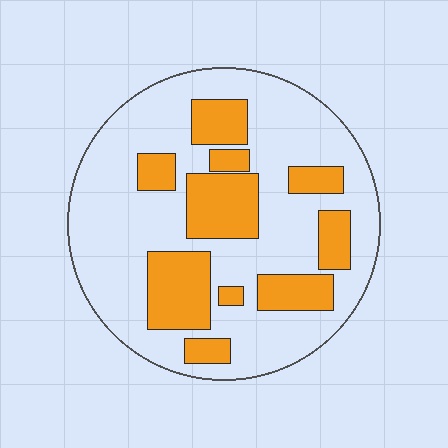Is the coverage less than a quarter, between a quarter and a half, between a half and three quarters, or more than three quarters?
Between a quarter and a half.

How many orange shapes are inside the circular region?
10.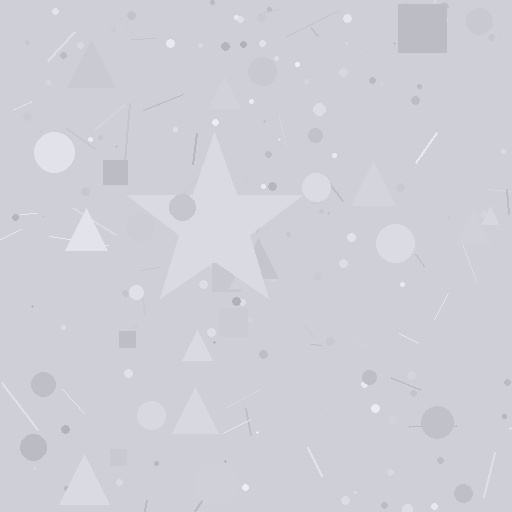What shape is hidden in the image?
A star is hidden in the image.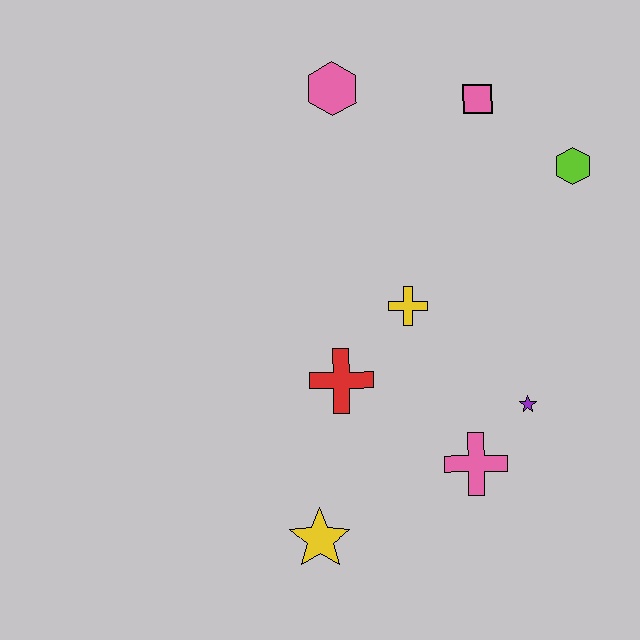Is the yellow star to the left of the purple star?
Yes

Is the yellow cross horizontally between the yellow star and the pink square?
Yes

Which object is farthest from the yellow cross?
The yellow star is farthest from the yellow cross.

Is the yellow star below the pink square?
Yes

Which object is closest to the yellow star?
The red cross is closest to the yellow star.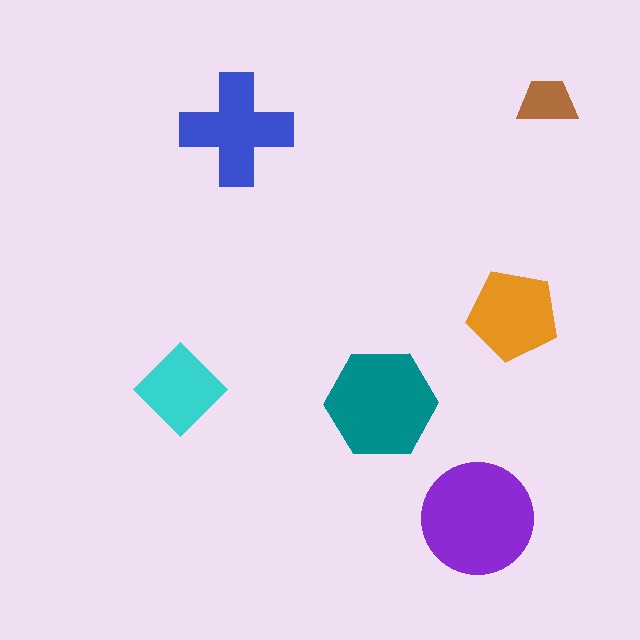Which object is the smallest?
The brown trapezoid.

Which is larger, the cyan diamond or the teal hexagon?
The teal hexagon.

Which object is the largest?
The purple circle.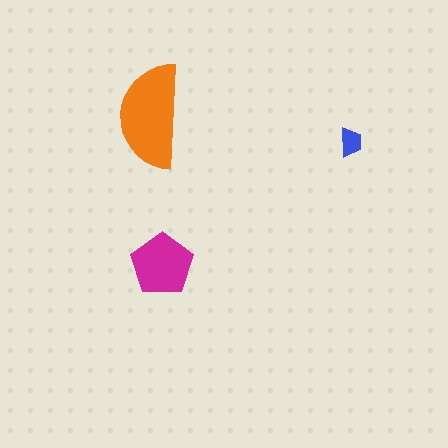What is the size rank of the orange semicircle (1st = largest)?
1st.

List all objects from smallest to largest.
The blue trapezoid, the magenta pentagon, the orange semicircle.